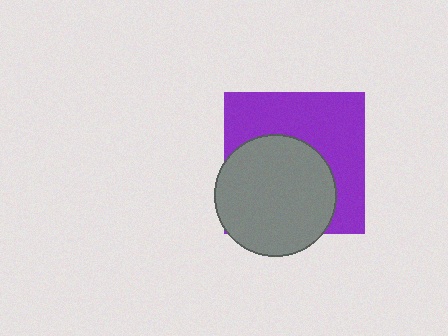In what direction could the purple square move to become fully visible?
The purple square could move toward the upper-right. That would shift it out from behind the gray circle entirely.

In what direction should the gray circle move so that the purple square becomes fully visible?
The gray circle should move toward the lower-left. That is the shortest direction to clear the overlap and leave the purple square fully visible.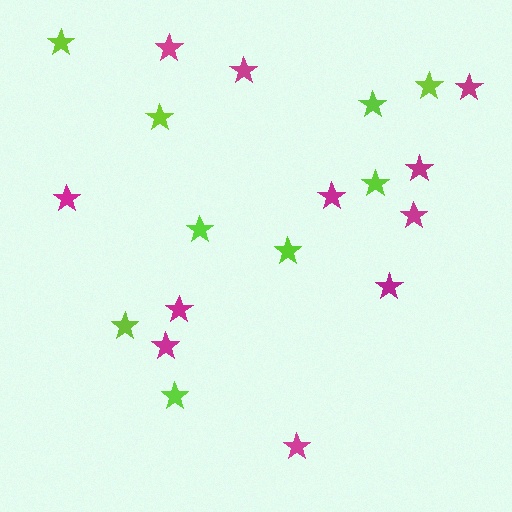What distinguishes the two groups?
There are 2 groups: one group of magenta stars (11) and one group of lime stars (9).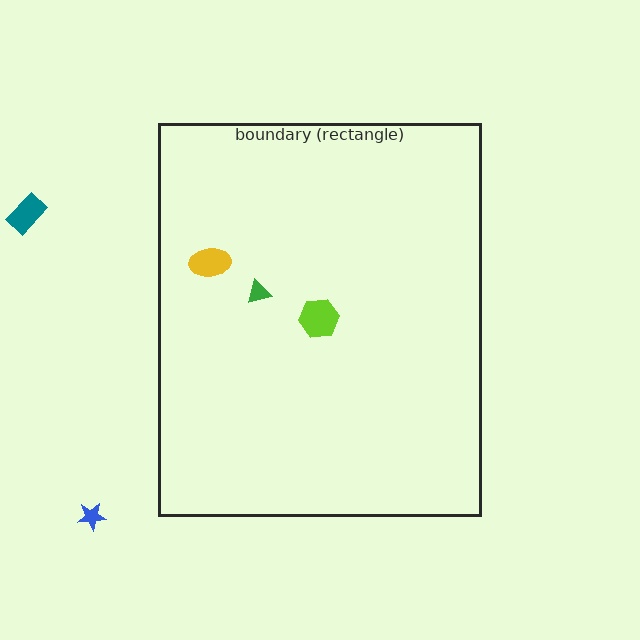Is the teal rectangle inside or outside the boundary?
Outside.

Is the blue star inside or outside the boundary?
Outside.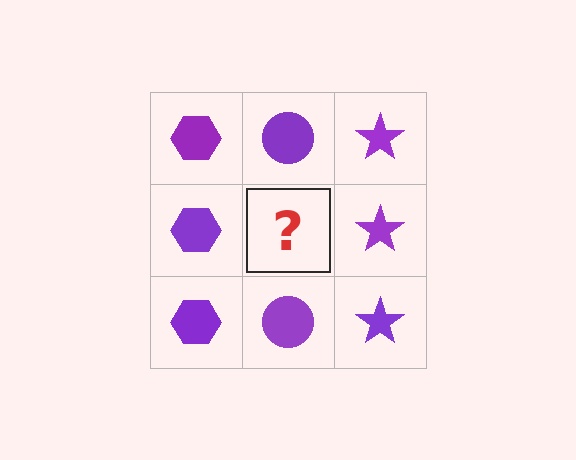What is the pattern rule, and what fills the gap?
The rule is that each column has a consistent shape. The gap should be filled with a purple circle.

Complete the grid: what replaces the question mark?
The question mark should be replaced with a purple circle.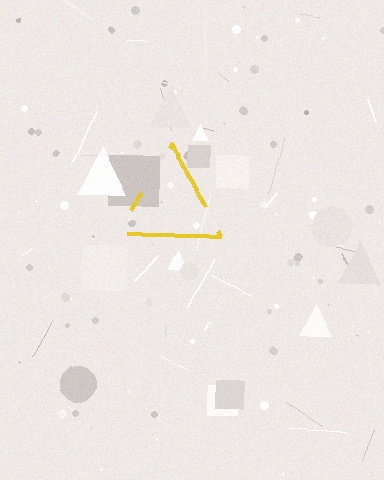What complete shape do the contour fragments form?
The contour fragments form a triangle.